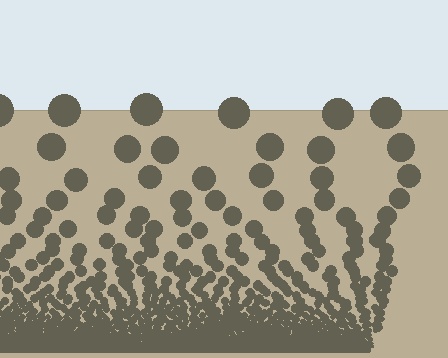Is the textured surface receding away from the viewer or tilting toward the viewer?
The surface appears to tilt toward the viewer. Texture elements get larger and sparser toward the top.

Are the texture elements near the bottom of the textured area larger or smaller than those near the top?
Smaller. The gradient is inverted — elements near the bottom are smaller and denser.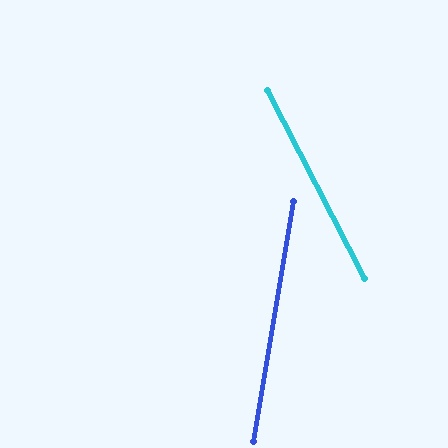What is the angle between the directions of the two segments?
Approximately 37 degrees.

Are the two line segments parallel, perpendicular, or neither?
Neither parallel nor perpendicular — they differ by about 37°.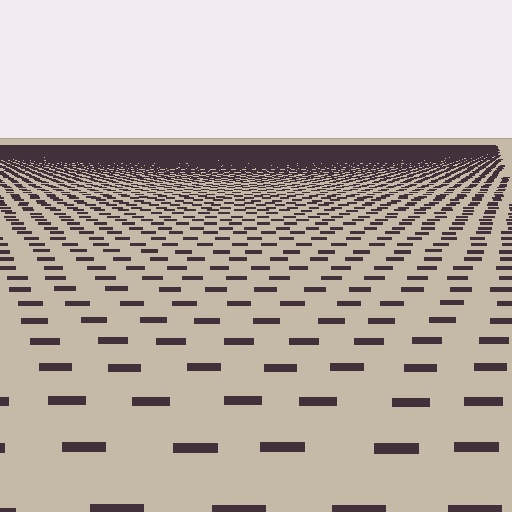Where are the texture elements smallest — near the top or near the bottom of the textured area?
Near the top.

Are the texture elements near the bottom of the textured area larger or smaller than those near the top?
Larger. Near the bottom, elements are closer to the viewer and appear at a bigger on-screen size.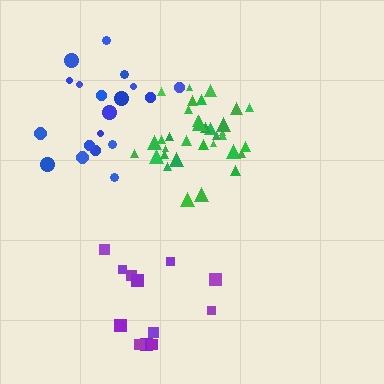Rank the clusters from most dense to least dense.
green, blue, purple.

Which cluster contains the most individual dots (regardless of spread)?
Green (35).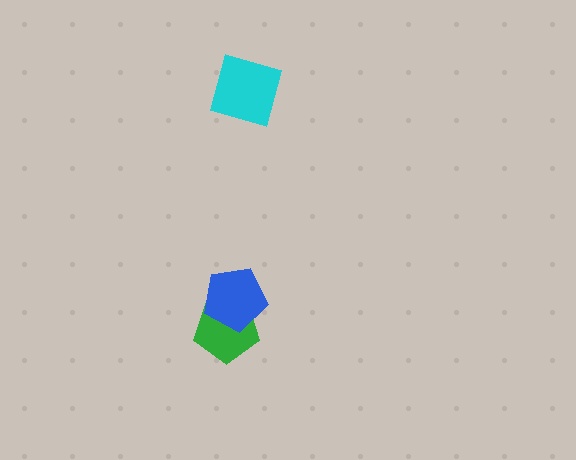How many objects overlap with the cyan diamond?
0 objects overlap with the cyan diamond.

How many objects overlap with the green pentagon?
1 object overlaps with the green pentagon.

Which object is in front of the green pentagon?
The blue pentagon is in front of the green pentagon.